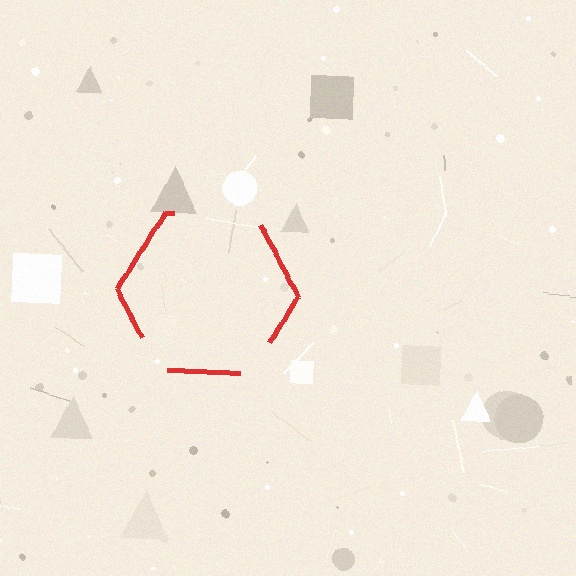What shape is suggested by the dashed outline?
The dashed outline suggests a hexagon.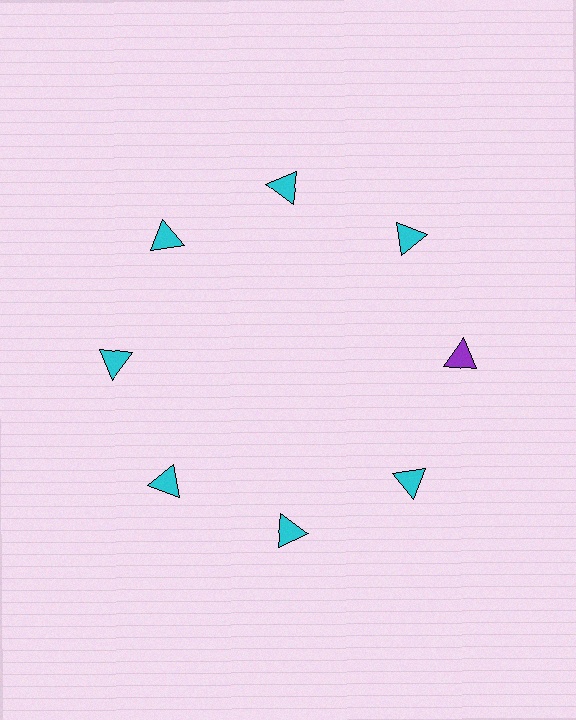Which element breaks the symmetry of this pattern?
The purple triangle at roughly the 3 o'clock position breaks the symmetry. All other shapes are cyan triangles.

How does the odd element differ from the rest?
It has a different color: purple instead of cyan.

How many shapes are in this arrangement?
There are 8 shapes arranged in a ring pattern.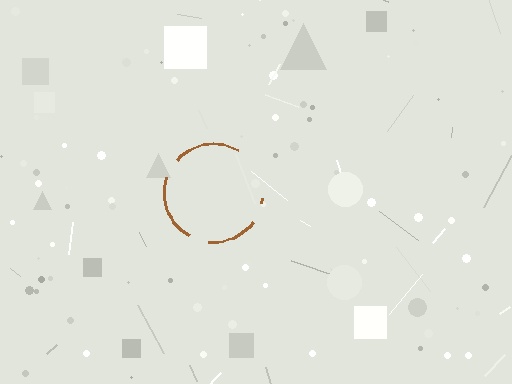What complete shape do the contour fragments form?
The contour fragments form a circle.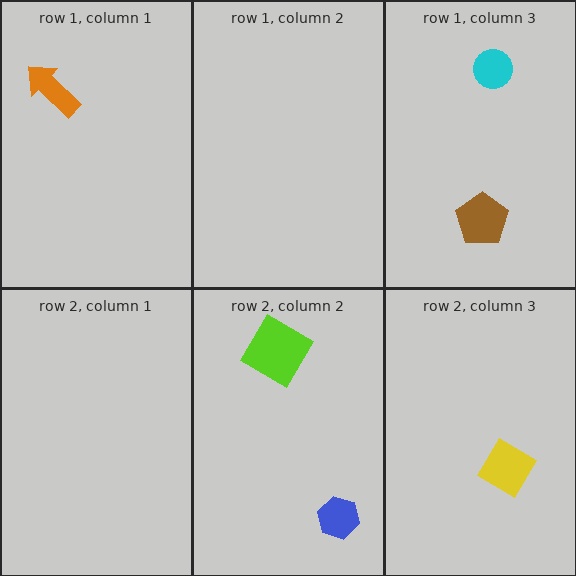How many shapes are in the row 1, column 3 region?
2.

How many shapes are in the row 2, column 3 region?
1.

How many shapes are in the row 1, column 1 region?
1.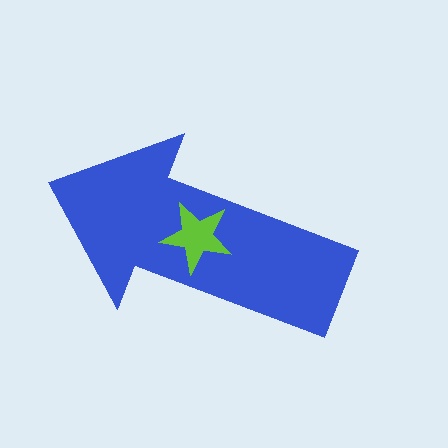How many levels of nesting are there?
2.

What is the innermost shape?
The lime star.